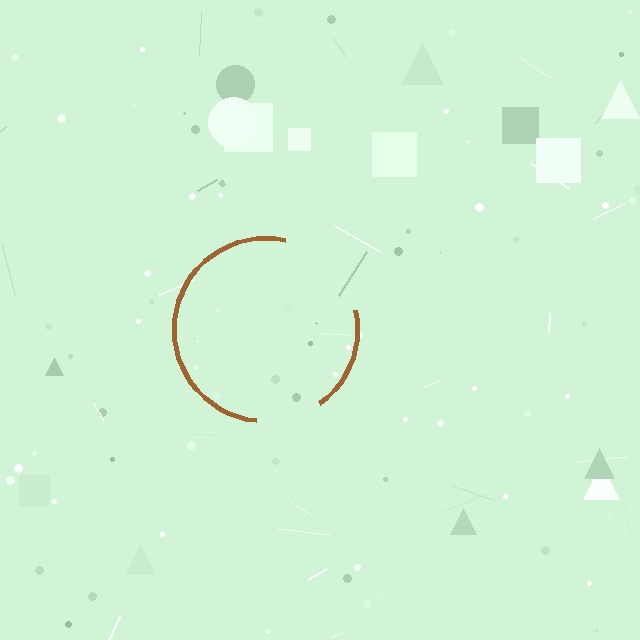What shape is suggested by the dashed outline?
The dashed outline suggests a circle.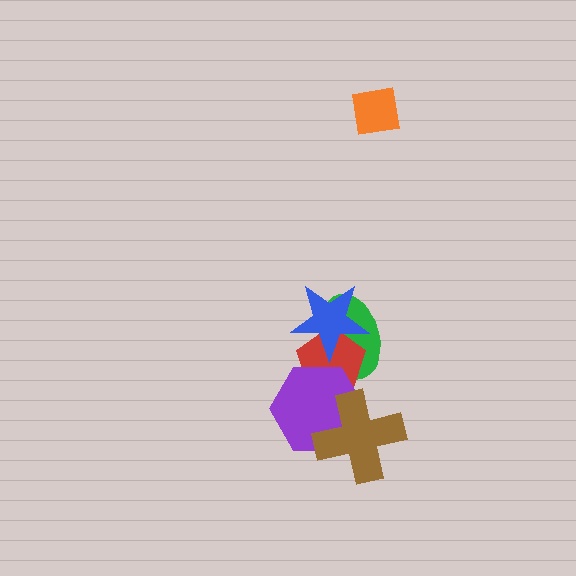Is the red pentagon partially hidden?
Yes, it is partially covered by another shape.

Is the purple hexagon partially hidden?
Yes, it is partially covered by another shape.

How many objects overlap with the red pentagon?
3 objects overlap with the red pentagon.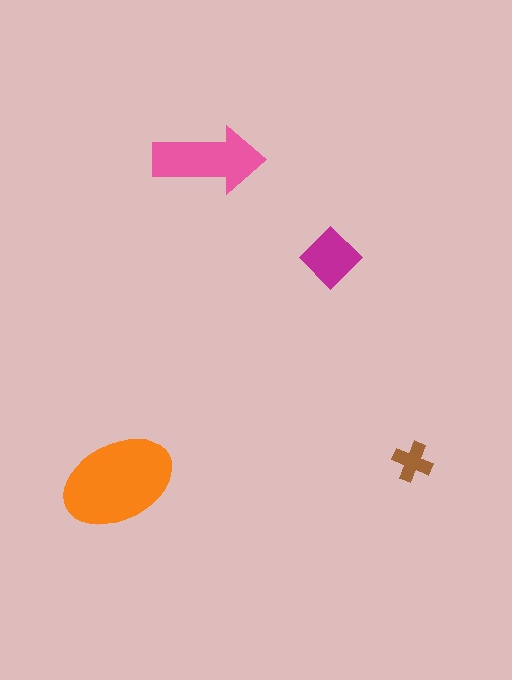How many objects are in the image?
There are 4 objects in the image.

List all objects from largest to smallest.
The orange ellipse, the pink arrow, the magenta diamond, the brown cross.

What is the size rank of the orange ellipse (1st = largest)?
1st.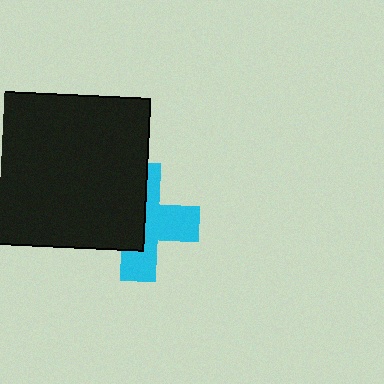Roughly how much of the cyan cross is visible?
About half of it is visible (roughly 51%).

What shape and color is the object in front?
The object in front is a black square.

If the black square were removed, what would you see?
You would see the complete cyan cross.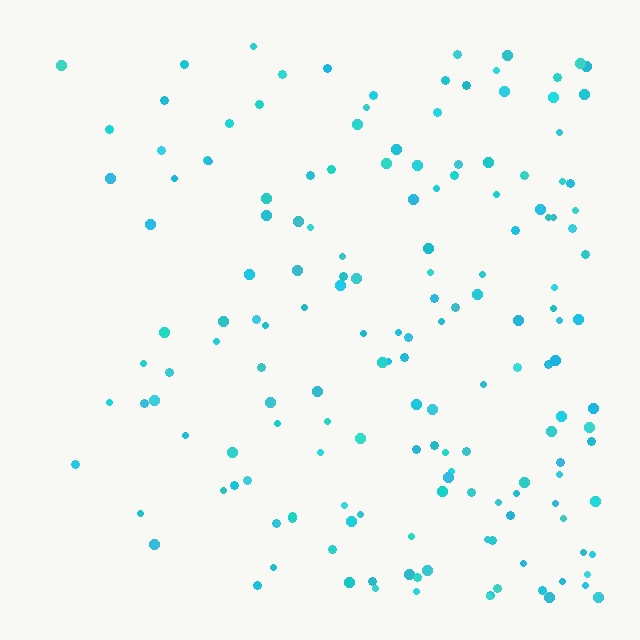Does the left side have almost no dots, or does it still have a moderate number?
Still a moderate number, just noticeably fewer than the right.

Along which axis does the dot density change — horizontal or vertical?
Horizontal.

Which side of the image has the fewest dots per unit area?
The left.